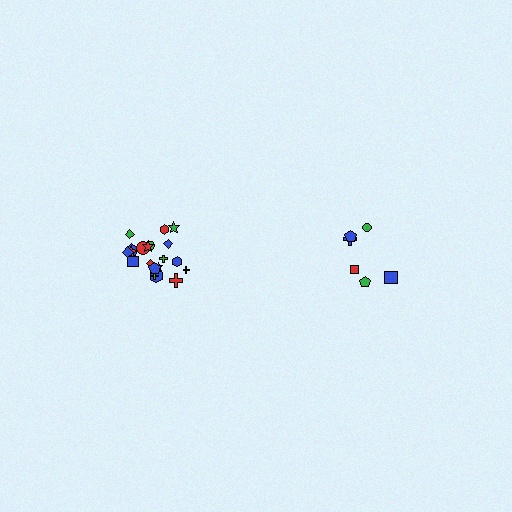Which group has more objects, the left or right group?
The left group.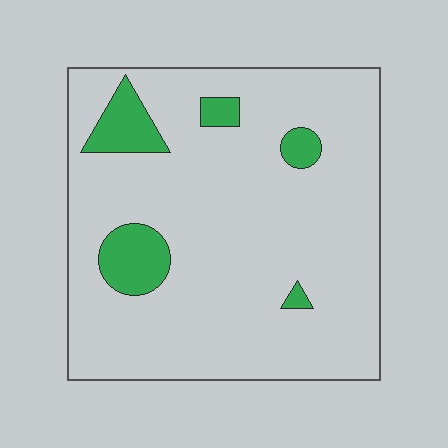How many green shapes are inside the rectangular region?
5.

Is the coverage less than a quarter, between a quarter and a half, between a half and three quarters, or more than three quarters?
Less than a quarter.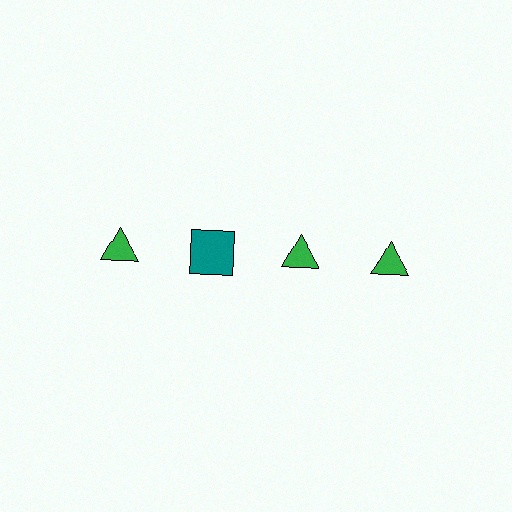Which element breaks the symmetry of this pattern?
The teal square in the top row, second from left column breaks the symmetry. All other shapes are green triangles.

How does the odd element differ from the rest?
It differs in both color (teal instead of green) and shape (square instead of triangle).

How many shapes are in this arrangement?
There are 4 shapes arranged in a grid pattern.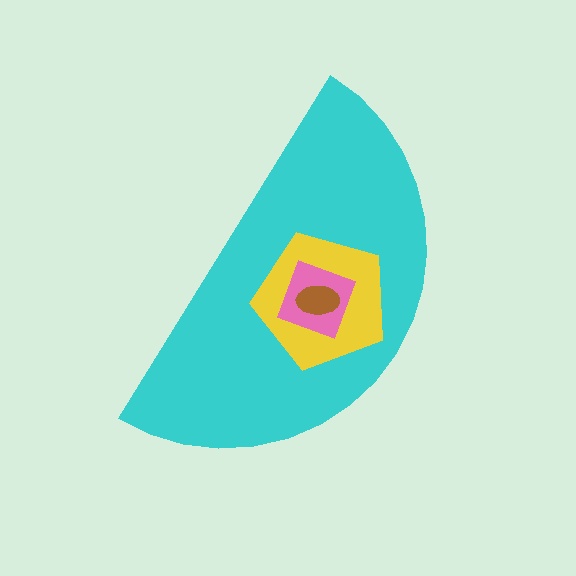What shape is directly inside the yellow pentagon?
The pink square.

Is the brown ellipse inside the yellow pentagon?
Yes.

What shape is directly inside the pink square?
The brown ellipse.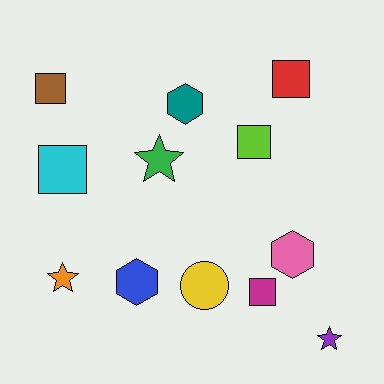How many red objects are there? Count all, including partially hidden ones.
There is 1 red object.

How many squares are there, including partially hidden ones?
There are 5 squares.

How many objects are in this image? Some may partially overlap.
There are 12 objects.